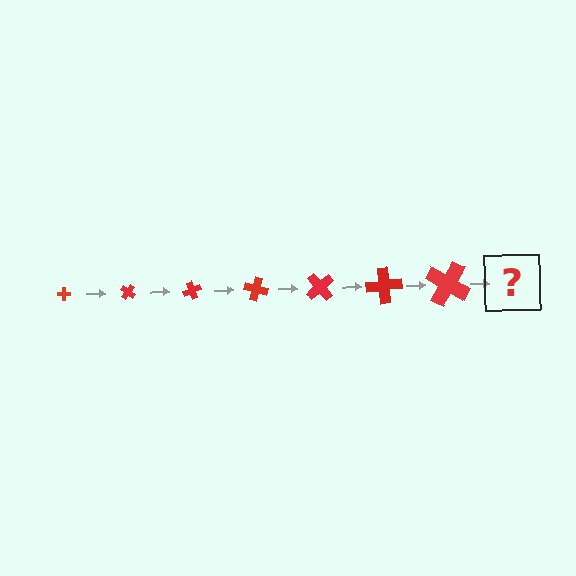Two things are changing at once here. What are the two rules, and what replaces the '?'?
The two rules are that the cross grows larger each step and it rotates 35 degrees each step. The '?' should be a cross, larger than the previous one and rotated 245 degrees from the start.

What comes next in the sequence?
The next element should be a cross, larger than the previous one and rotated 245 degrees from the start.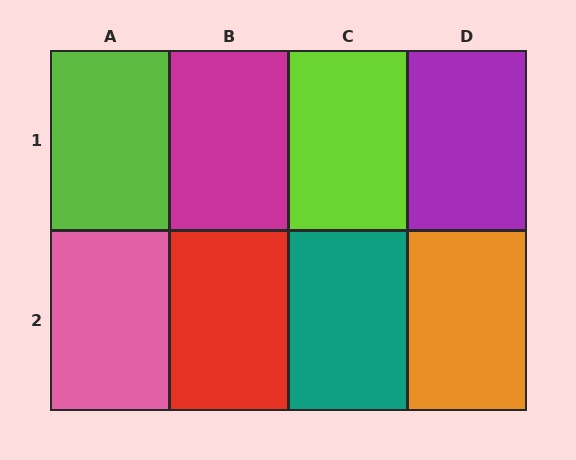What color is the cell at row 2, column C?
Teal.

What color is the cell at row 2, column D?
Orange.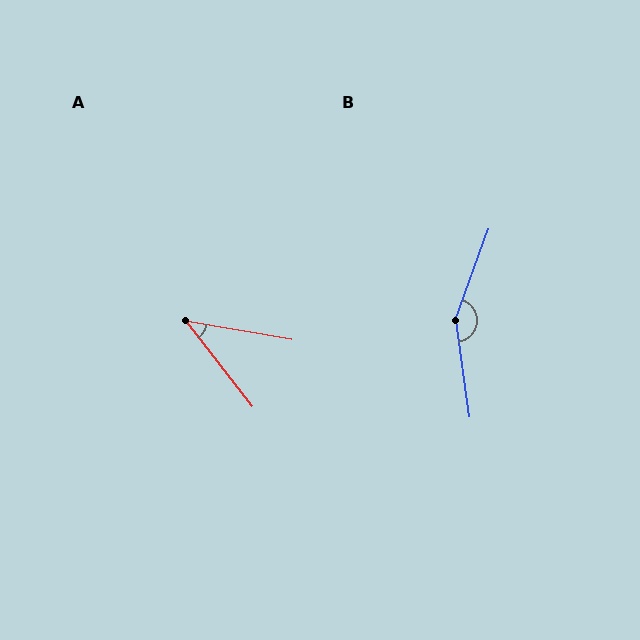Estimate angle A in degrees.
Approximately 42 degrees.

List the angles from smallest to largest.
A (42°), B (152°).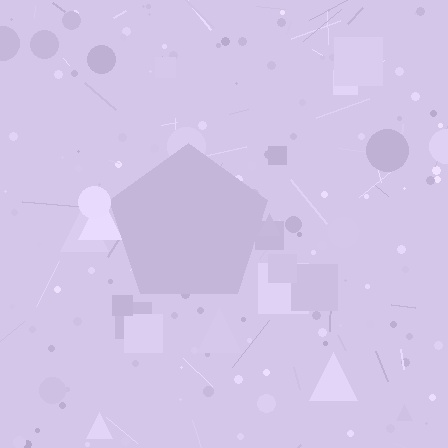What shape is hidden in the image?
A pentagon is hidden in the image.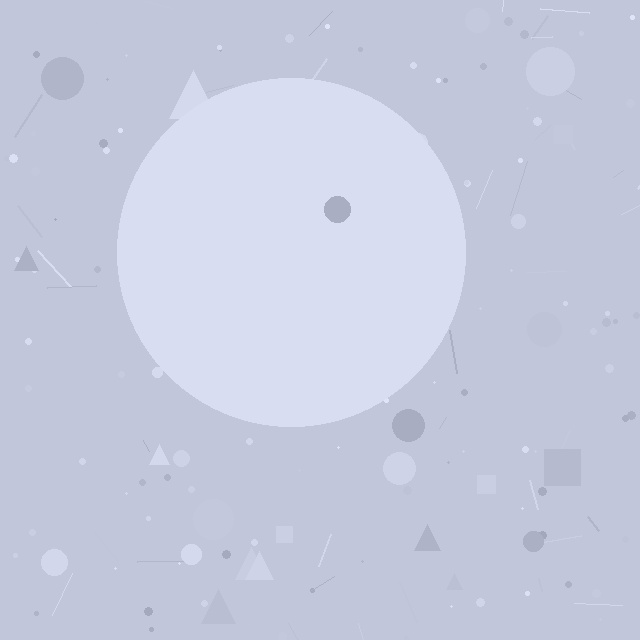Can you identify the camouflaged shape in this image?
The camouflaged shape is a circle.